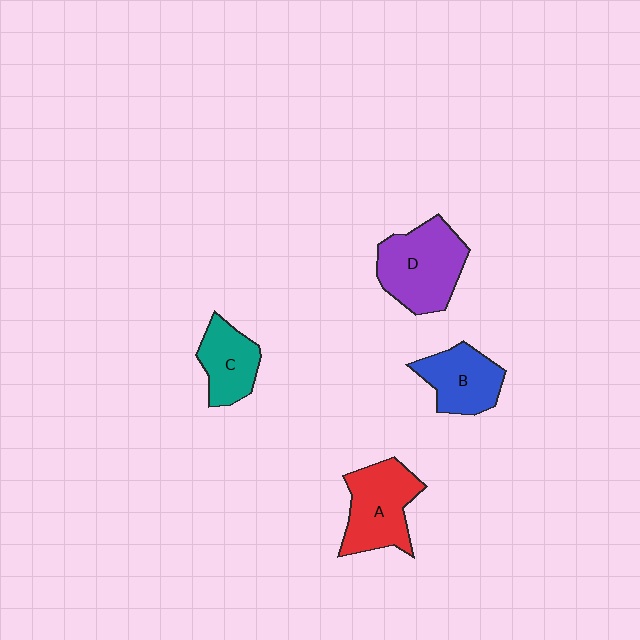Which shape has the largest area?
Shape D (purple).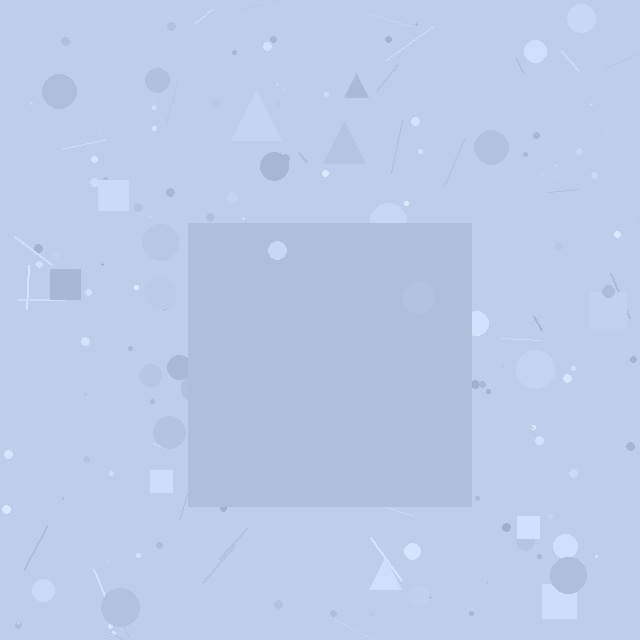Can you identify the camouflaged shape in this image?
The camouflaged shape is a square.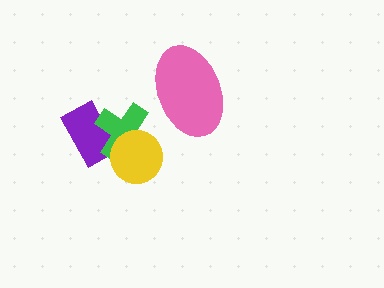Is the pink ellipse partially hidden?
No, no other shape covers it.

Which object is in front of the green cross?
The yellow circle is in front of the green cross.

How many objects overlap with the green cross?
2 objects overlap with the green cross.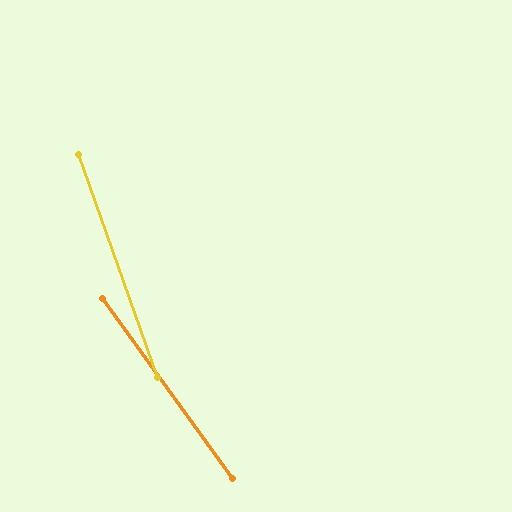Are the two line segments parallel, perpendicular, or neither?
Neither parallel nor perpendicular — they differ by about 17°.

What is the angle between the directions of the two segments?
Approximately 17 degrees.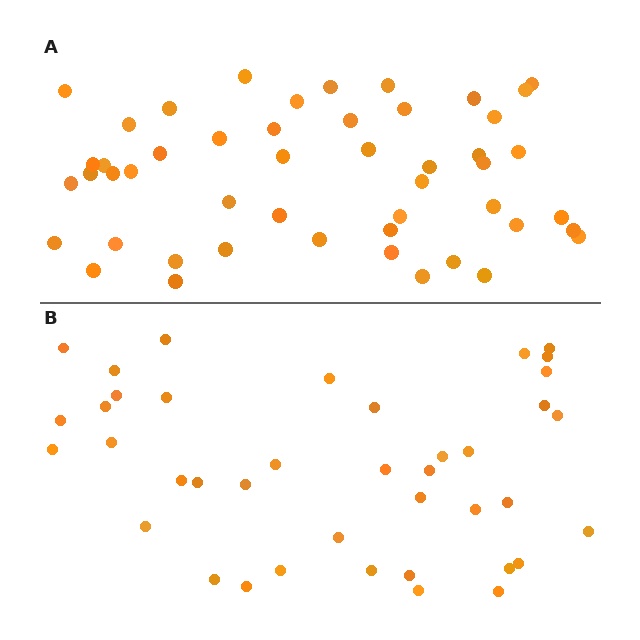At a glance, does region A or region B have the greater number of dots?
Region A (the top region) has more dots.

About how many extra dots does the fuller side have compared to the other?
Region A has roughly 8 or so more dots than region B.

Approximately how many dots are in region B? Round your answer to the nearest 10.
About 40 dots.